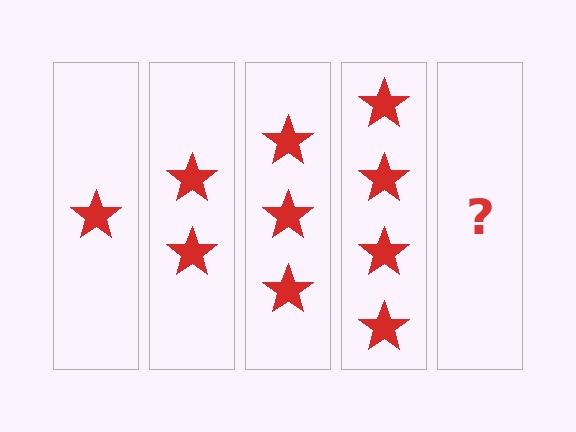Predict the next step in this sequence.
The next step is 5 stars.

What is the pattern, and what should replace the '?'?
The pattern is that each step adds one more star. The '?' should be 5 stars.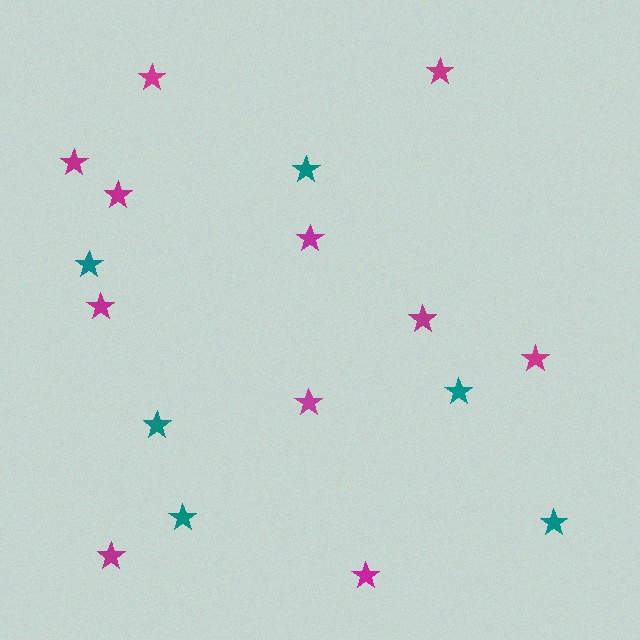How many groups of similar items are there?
There are 2 groups: one group of teal stars (6) and one group of magenta stars (11).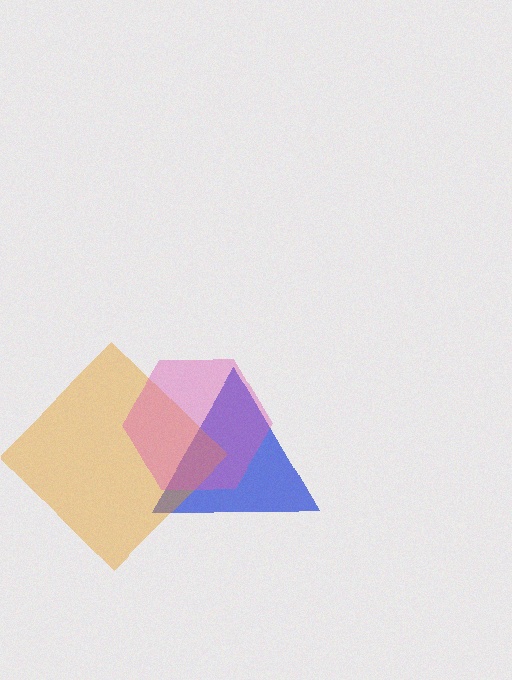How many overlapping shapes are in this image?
There are 3 overlapping shapes in the image.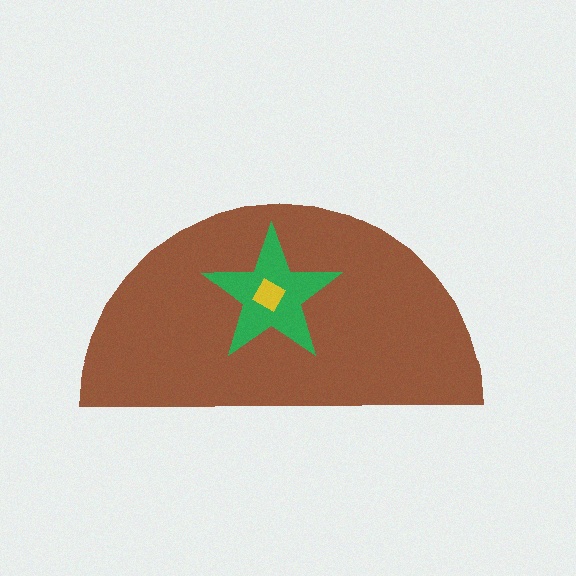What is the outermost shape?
The brown semicircle.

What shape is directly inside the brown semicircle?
The green star.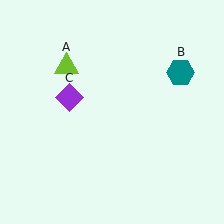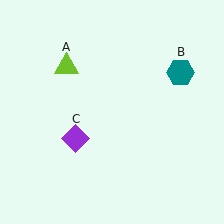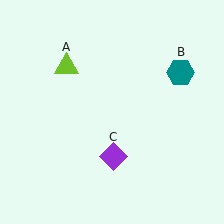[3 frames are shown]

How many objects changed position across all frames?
1 object changed position: purple diamond (object C).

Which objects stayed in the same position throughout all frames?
Lime triangle (object A) and teal hexagon (object B) remained stationary.